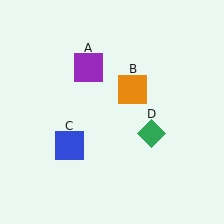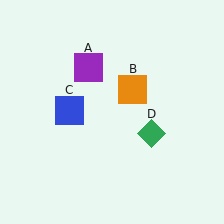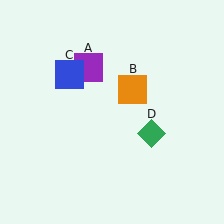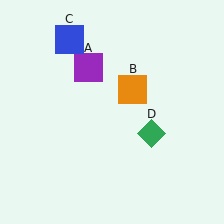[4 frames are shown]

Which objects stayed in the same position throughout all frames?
Purple square (object A) and orange square (object B) and green diamond (object D) remained stationary.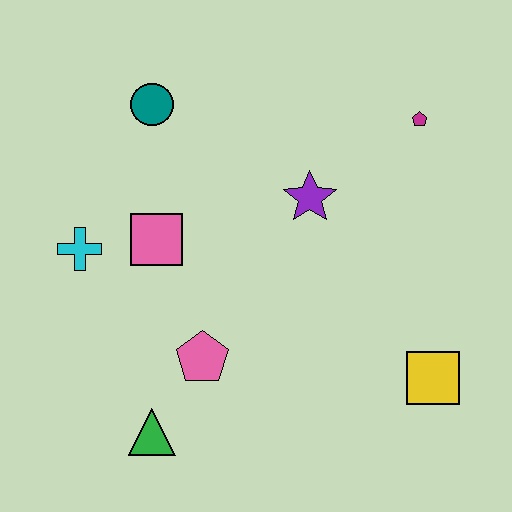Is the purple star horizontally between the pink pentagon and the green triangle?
No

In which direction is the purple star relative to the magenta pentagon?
The purple star is to the left of the magenta pentagon.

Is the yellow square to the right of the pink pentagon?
Yes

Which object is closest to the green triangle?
The pink pentagon is closest to the green triangle.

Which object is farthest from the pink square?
The yellow square is farthest from the pink square.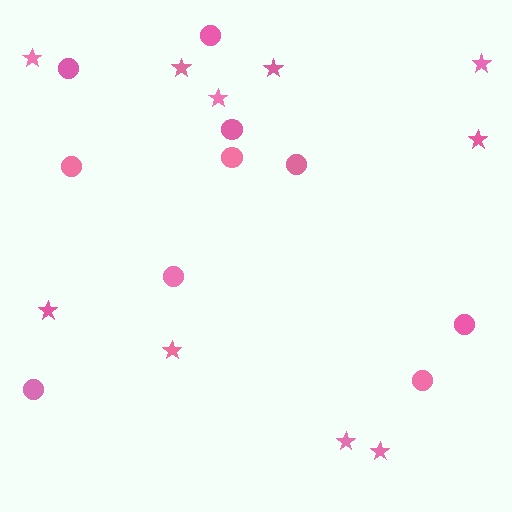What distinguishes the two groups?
There are 2 groups: one group of stars (10) and one group of circles (10).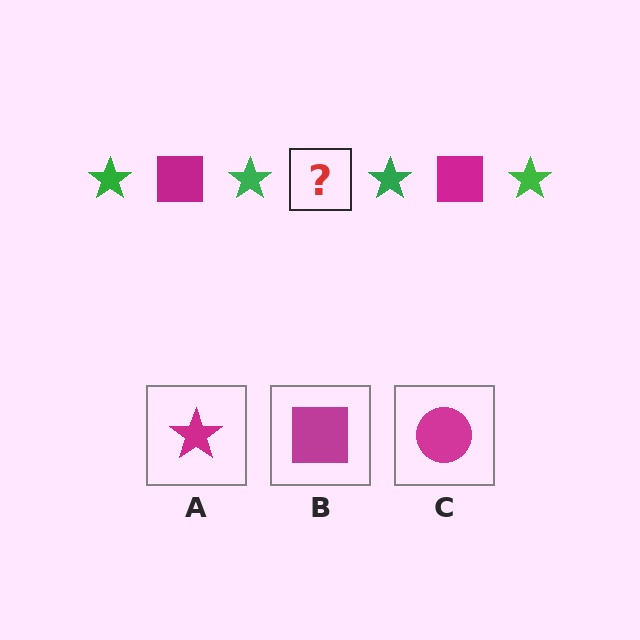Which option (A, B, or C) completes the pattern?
B.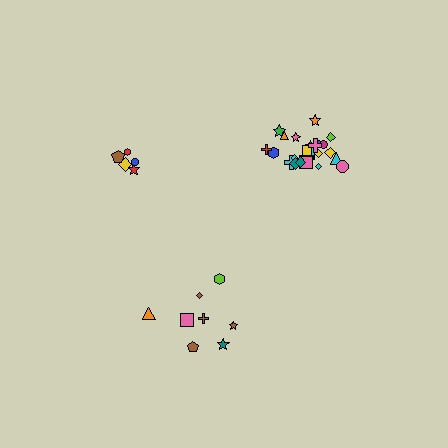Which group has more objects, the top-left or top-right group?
The top-right group.